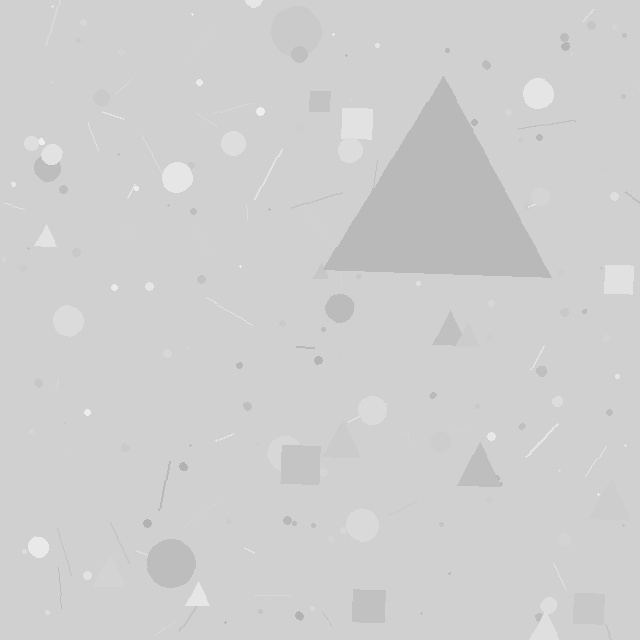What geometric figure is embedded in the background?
A triangle is embedded in the background.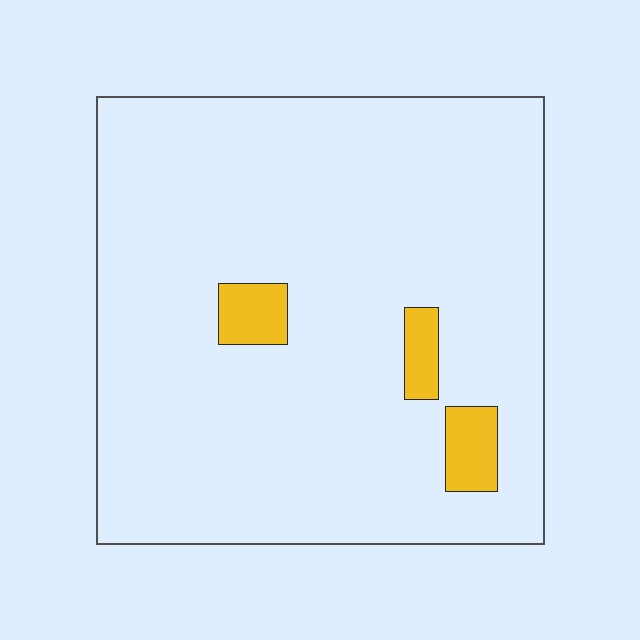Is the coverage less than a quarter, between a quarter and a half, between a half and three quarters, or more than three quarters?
Less than a quarter.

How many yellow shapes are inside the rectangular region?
3.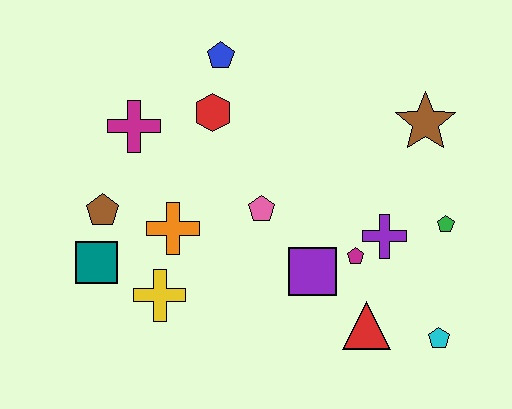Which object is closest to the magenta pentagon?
The purple cross is closest to the magenta pentagon.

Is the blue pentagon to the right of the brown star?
No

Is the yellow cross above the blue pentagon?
No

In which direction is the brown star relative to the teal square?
The brown star is to the right of the teal square.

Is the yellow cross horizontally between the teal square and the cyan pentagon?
Yes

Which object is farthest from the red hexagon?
The cyan pentagon is farthest from the red hexagon.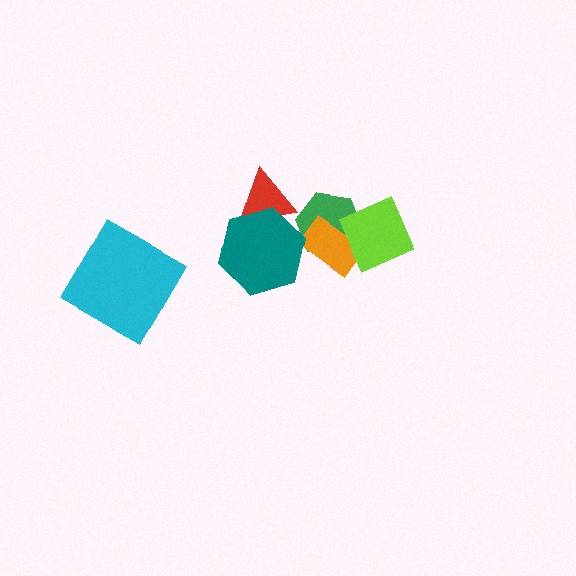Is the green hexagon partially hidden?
Yes, it is partially covered by another shape.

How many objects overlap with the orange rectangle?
2 objects overlap with the orange rectangle.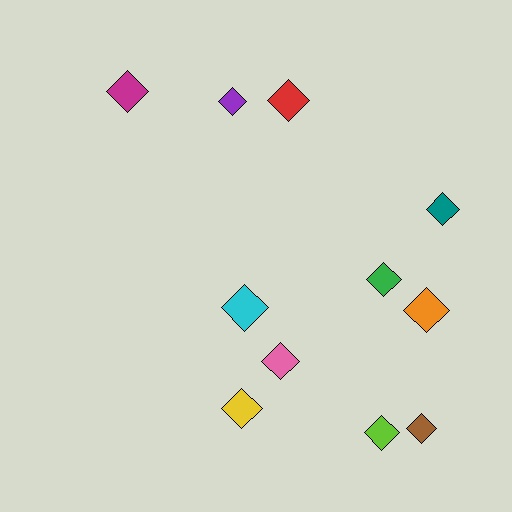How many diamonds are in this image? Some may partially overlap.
There are 11 diamonds.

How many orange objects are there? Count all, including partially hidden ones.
There is 1 orange object.